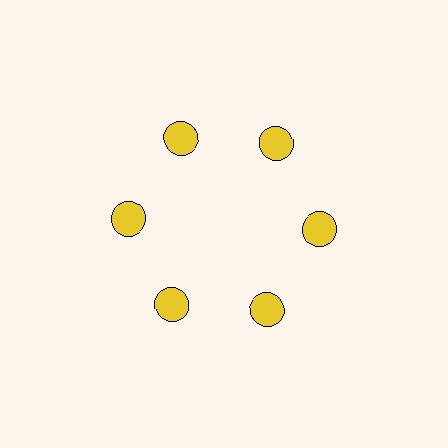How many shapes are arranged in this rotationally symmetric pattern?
There are 6 shapes, arranged in 6 groups of 1.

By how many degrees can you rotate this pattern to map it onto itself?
The pattern maps onto itself every 60 degrees of rotation.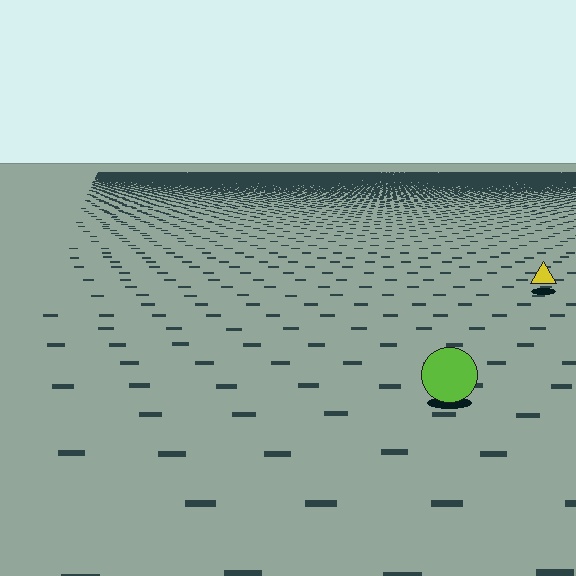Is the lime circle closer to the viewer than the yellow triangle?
Yes. The lime circle is closer — you can tell from the texture gradient: the ground texture is coarser near it.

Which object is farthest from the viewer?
The yellow triangle is farthest from the viewer. It appears smaller and the ground texture around it is denser.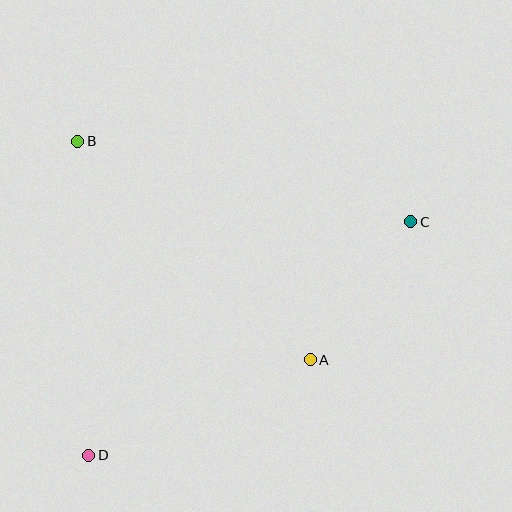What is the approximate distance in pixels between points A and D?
The distance between A and D is approximately 241 pixels.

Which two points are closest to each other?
Points A and C are closest to each other.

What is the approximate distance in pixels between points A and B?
The distance between A and B is approximately 319 pixels.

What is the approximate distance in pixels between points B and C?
The distance between B and C is approximately 343 pixels.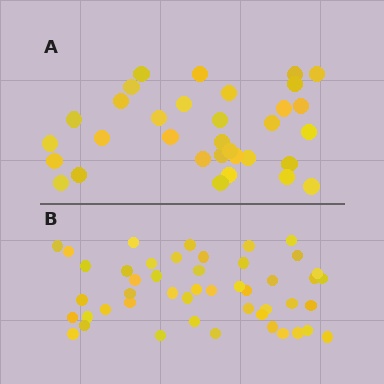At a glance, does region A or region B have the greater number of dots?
Region B (the bottom region) has more dots.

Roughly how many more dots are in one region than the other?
Region B has approximately 15 more dots than region A.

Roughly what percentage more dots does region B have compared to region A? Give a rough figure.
About 40% more.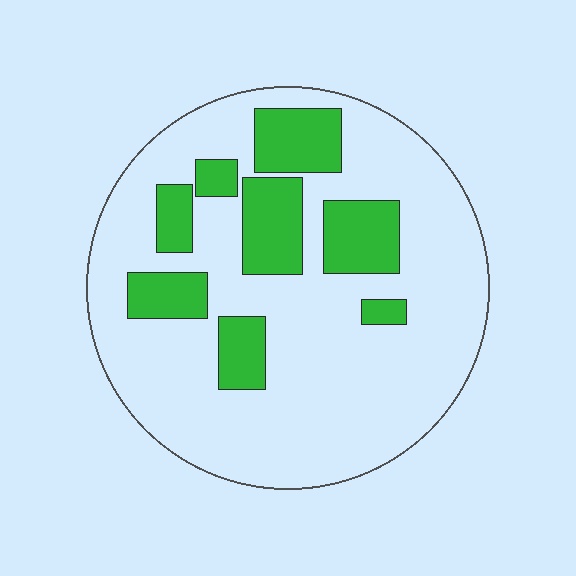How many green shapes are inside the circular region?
8.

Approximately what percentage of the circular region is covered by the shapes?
Approximately 25%.